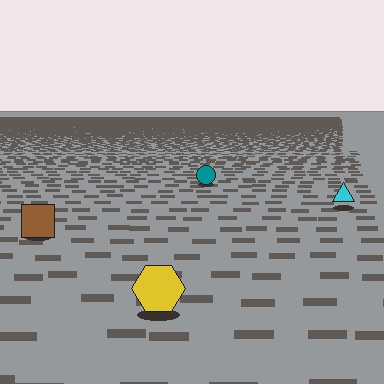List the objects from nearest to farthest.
From nearest to farthest: the yellow hexagon, the brown square, the cyan triangle, the teal circle.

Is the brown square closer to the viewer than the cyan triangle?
Yes. The brown square is closer — you can tell from the texture gradient: the ground texture is coarser near it.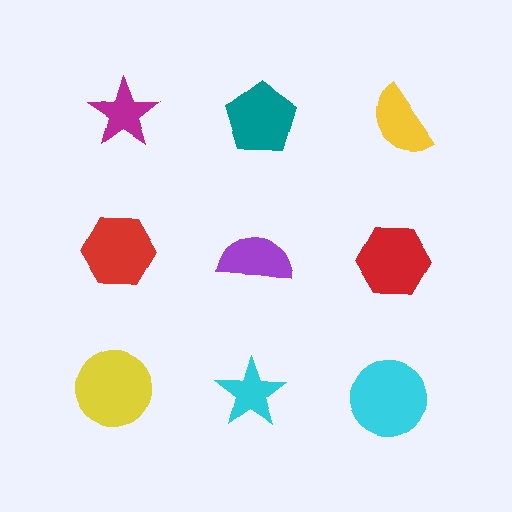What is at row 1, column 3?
A yellow semicircle.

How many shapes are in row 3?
3 shapes.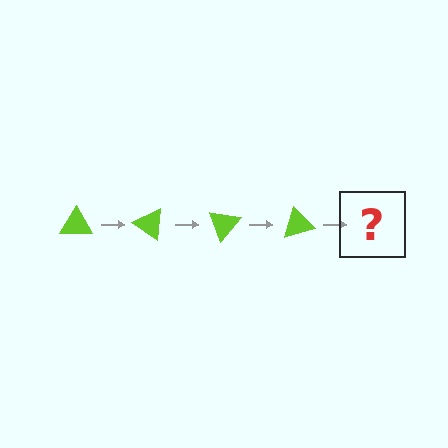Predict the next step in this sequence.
The next step is a lime triangle rotated 140 degrees.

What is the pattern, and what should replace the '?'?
The pattern is that the triangle rotates 35 degrees each step. The '?' should be a lime triangle rotated 140 degrees.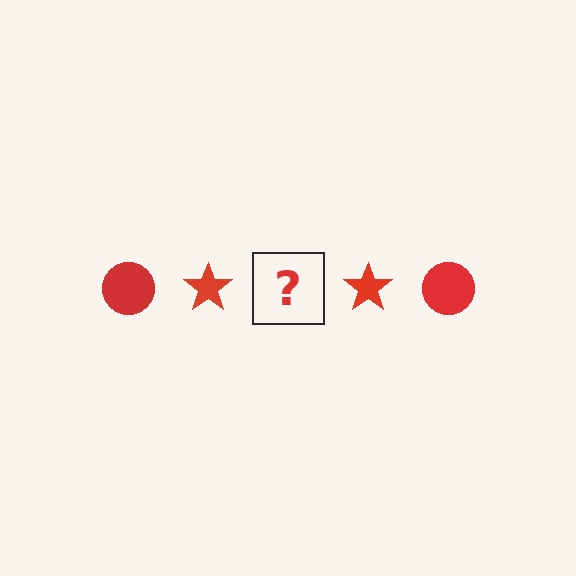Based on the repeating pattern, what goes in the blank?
The blank should be a red circle.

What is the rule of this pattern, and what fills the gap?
The rule is that the pattern cycles through circle, star shapes in red. The gap should be filled with a red circle.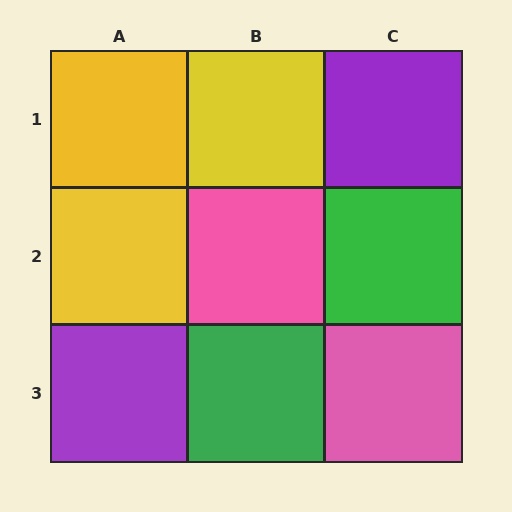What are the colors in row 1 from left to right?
Yellow, yellow, purple.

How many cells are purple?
2 cells are purple.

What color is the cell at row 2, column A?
Yellow.